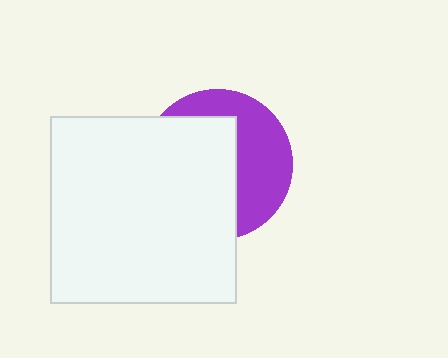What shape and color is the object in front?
The object in front is a white square.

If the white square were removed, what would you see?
You would see the complete purple circle.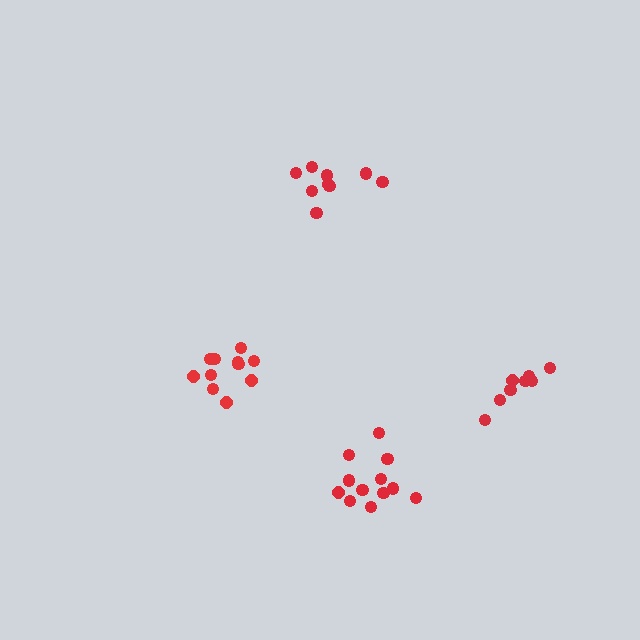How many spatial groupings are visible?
There are 4 spatial groupings.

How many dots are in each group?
Group 1: 9 dots, Group 2: 8 dots, Group 3: 12 dots, Group 4: 11 dots (40 total).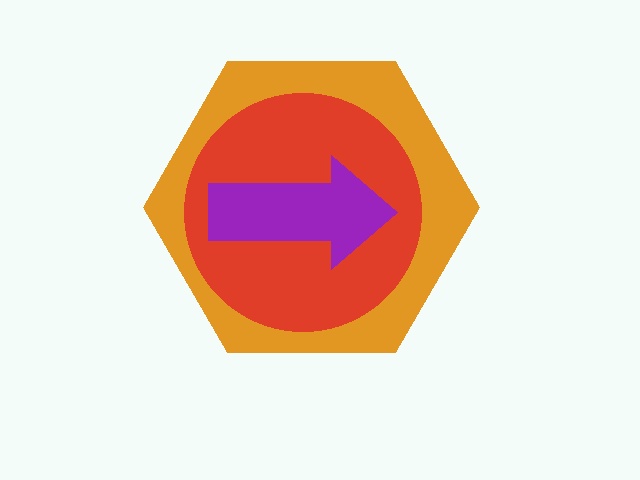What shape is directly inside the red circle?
The purple arrow.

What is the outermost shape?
The orange hexagon.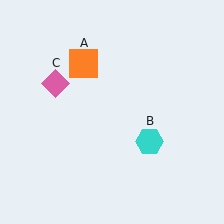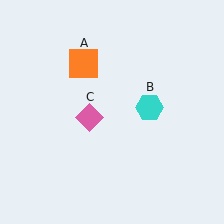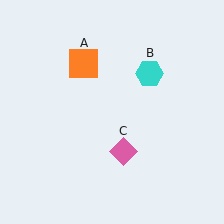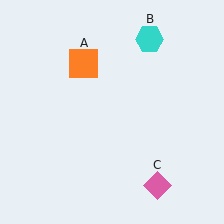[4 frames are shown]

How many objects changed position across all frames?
2 objects changed position: cyan hexagon (object B), pink diamond (object C).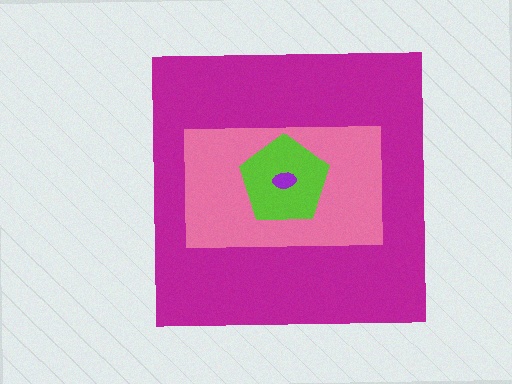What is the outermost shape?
The magenta square.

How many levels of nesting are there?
4.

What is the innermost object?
The purple ellipse.